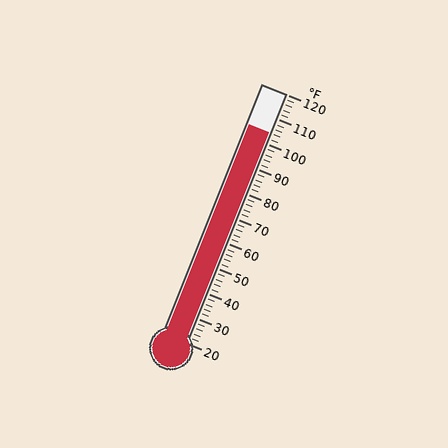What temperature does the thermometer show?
The thermometer shows approximately 104°F.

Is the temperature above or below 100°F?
The temperature is above 100°F.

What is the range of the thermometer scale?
The thermometer scale ranges from 20°F to 120°F.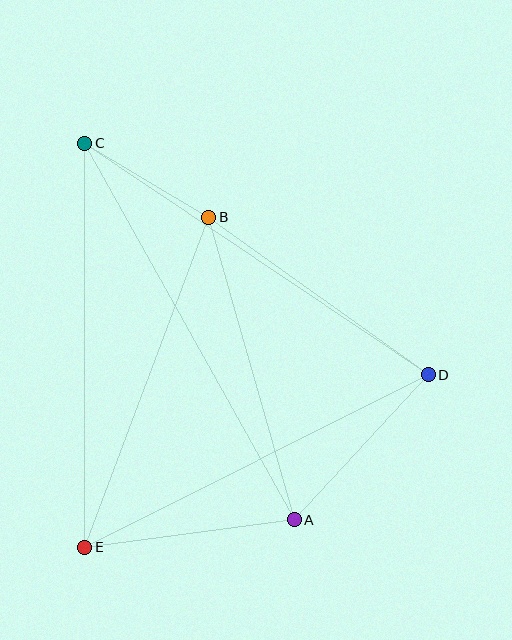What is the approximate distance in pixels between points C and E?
The distance between C and E is approximately 404 pixels.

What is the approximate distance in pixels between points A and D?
The distance between A and D is approximately 198 pixels.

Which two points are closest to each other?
Points B and C are closest to each other.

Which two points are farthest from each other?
Points A and C are farthest from each other.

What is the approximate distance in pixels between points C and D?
The distance between C and D is approximately 414 pixels.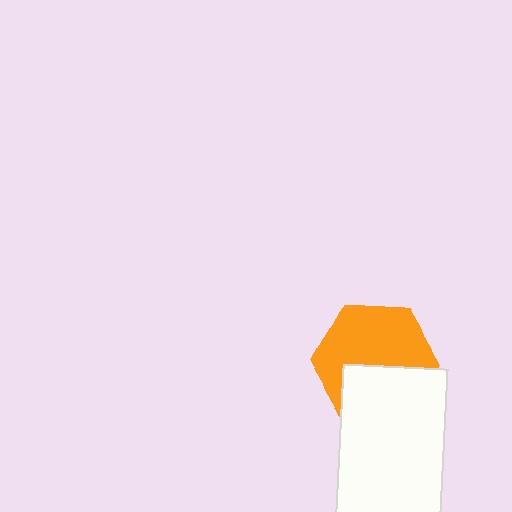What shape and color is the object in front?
The object in front is a white rectangle.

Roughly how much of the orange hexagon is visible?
About half of it is visible (roughly 61%).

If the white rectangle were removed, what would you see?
You would see the complete orange hexagon.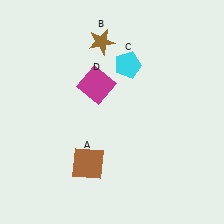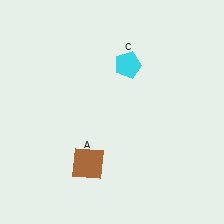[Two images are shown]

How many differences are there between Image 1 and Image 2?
There are 2 differences between the two images.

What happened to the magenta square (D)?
The magenta square (D) was removed in Image 2. It was in the top-left area of Image 1.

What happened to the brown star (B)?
The brown star (B) was removed in Image 2. It was in the top-left area of Image 1.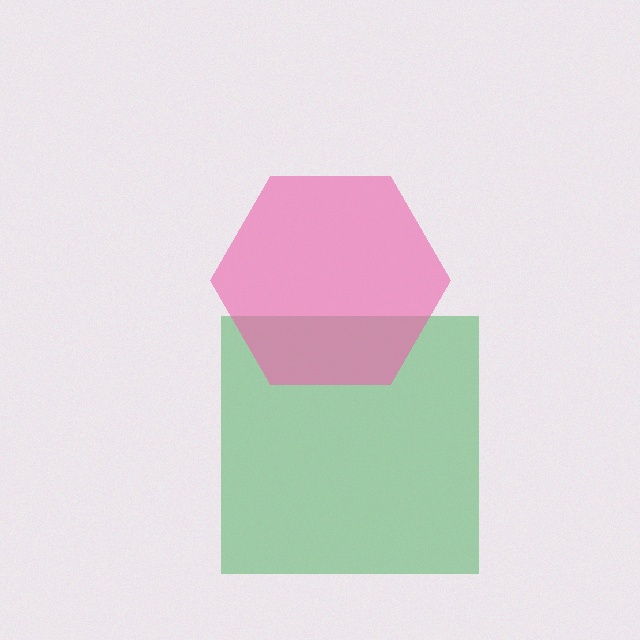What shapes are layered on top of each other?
The layered shapes are: a green square, a pink hexagon.